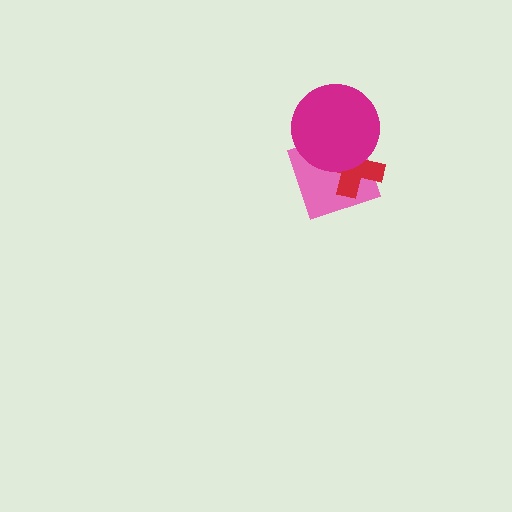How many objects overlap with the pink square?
2 objects overlap with the pink square.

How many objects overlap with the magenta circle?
2 objects overlap with the magenta circle.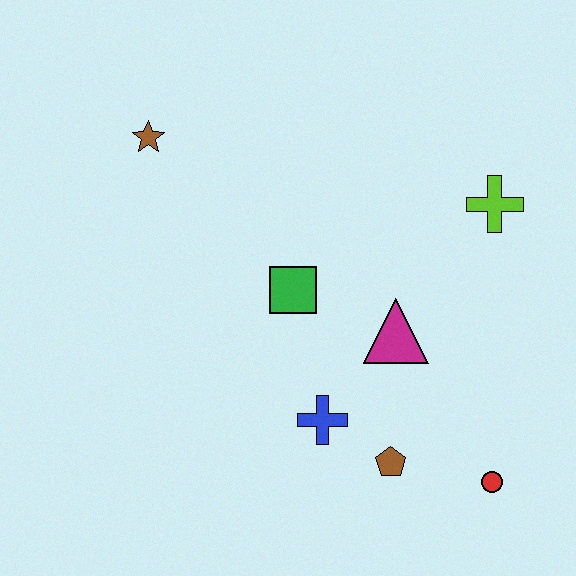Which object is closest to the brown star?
The green square is closest to the brown star.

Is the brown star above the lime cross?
Yes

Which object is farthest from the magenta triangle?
The brown star is farthest from the magenta triangle.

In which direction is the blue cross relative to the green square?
The blue cross is below the green square.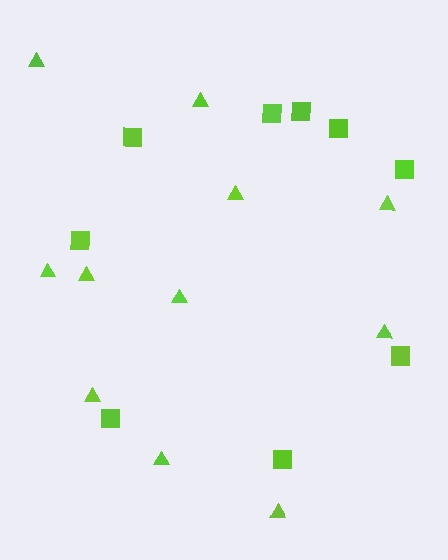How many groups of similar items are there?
There are 2 groups: one group of triangles (11) and one group of squares (9).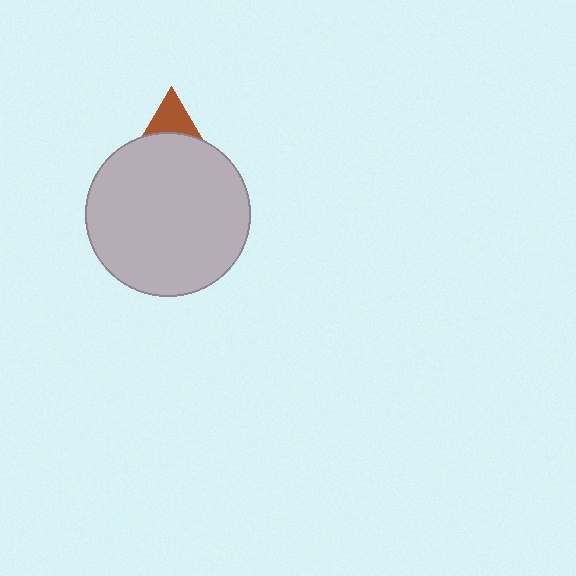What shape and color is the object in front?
The object in front is a light gray circle.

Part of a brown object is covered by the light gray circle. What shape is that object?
It is a triangle.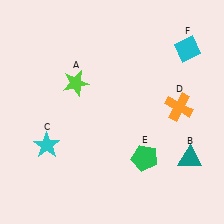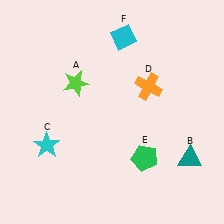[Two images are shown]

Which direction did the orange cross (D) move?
The orange cross (D) moved left.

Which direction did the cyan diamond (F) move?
The cyan diamond (F) moved left.